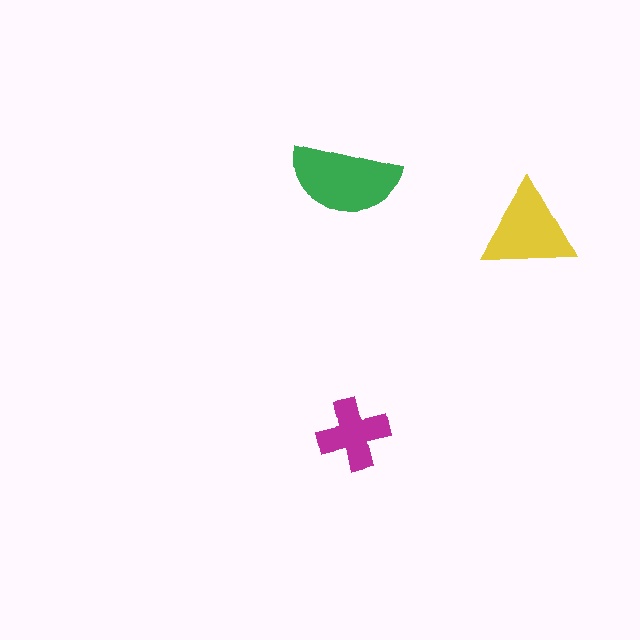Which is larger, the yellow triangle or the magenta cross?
The yellow triangle.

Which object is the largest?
The green semicircle.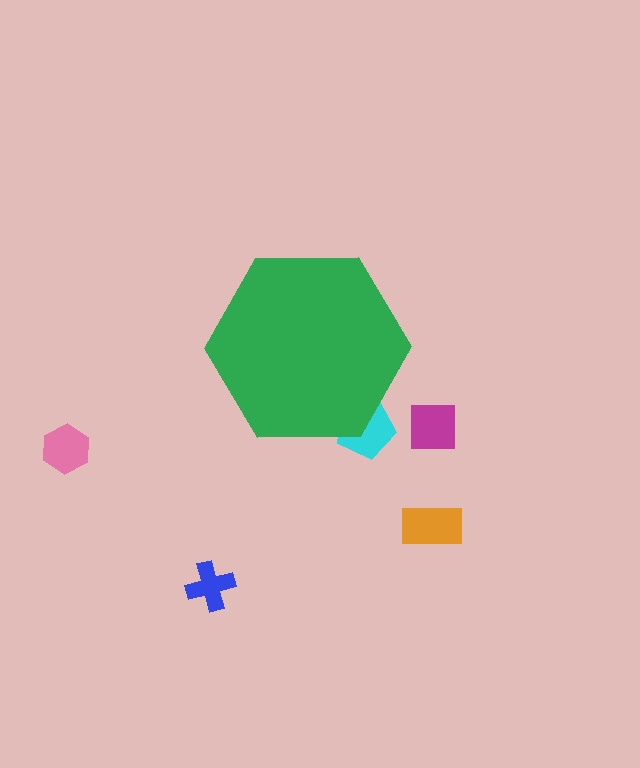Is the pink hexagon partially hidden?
No, the pink hexagon is fully visible.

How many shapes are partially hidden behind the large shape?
1 shape is partially hidden.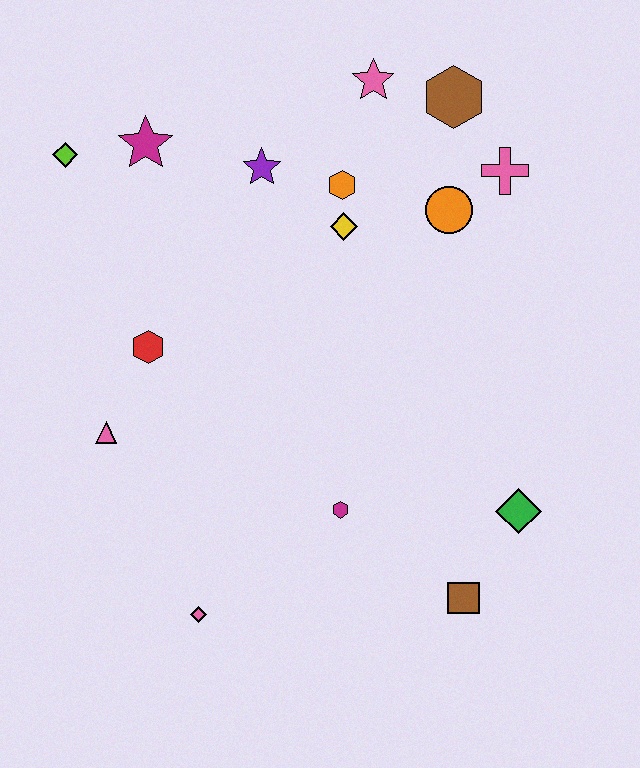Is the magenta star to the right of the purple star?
No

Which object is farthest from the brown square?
The lime diamond is farthest from the brown square.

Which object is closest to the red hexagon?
The pink triangle is closest to the red hexagon.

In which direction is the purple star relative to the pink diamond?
The purple star is above the pink diamond.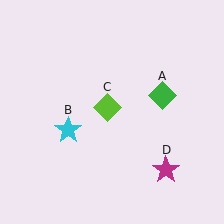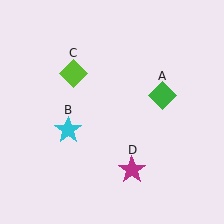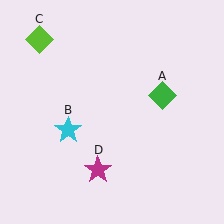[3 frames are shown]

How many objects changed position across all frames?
2 objects changed position: lime diamond (object C), magenta star (object D).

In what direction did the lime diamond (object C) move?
The lime diamond (object C) moved up and to the left.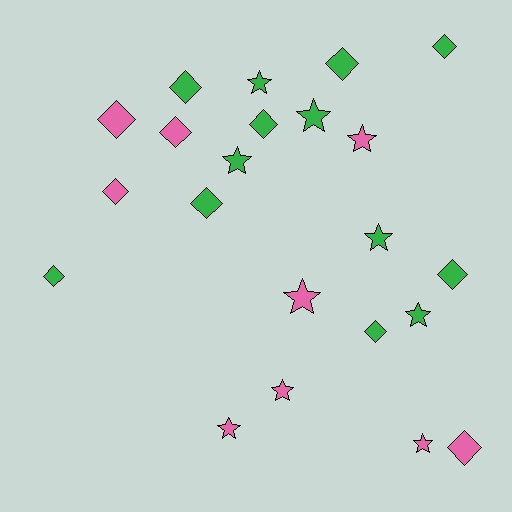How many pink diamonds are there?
There are 4 pink diamonds.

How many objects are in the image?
There are 22 objects.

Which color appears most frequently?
Green, with 13 objects.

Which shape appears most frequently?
Diamond, with 12 objects.